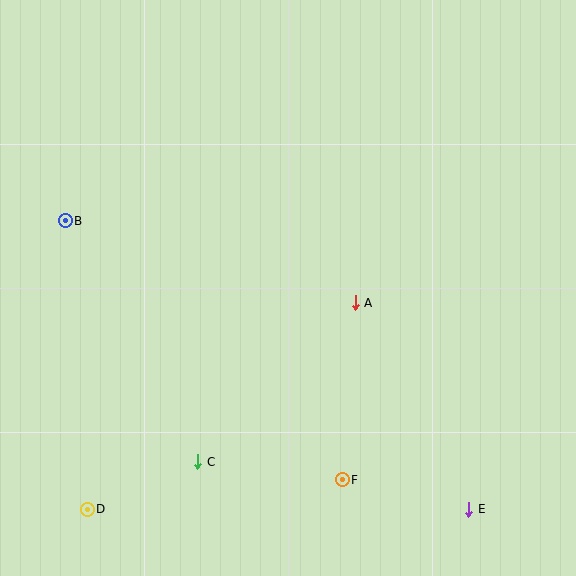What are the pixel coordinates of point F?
Point F is at (342, 480).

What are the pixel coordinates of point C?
Point C is at (198, 462).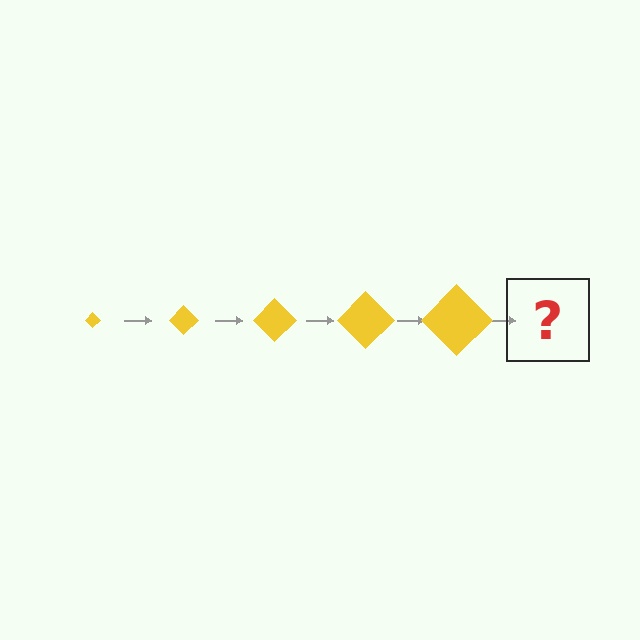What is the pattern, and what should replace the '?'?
The pattern is that the diamond gets progressively larger each step. The '?' should be a yellow diamond, larger than the previous one.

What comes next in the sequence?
The next element should be a yellow diamond, larger than the previous one.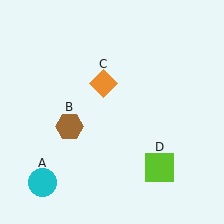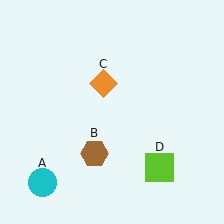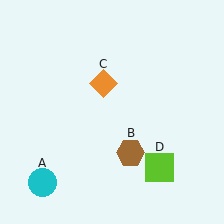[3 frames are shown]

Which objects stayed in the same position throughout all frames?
Cyan circle (object A) and orange diamond (object C) and lime square (object D) remained stationary.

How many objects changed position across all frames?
1 object changed position: brown hexagon (object B).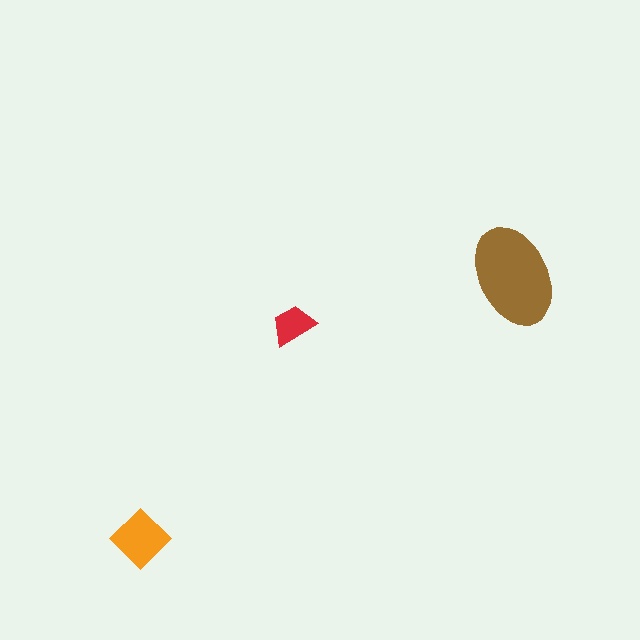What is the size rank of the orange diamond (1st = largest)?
2nd.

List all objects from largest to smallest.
The brown ellipse, the orange diamond, the red trapezoid.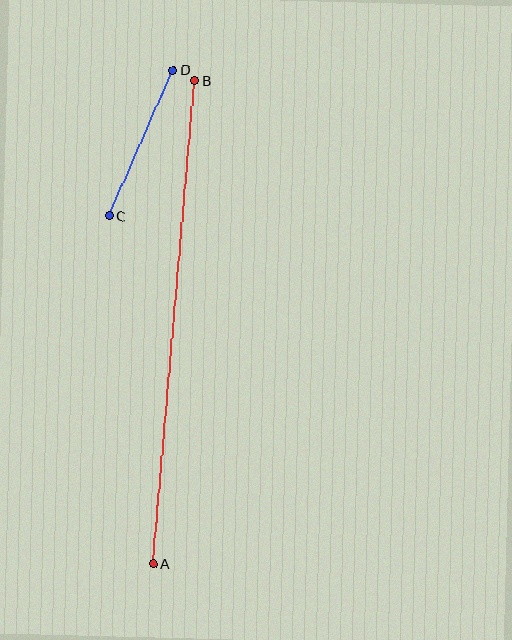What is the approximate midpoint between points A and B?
The midpoint is at approximately (174, 322) pixels.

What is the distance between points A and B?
The distance is approximately 485 pixels.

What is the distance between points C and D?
The distance is approximately 160 pixels.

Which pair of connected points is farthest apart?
Points A and B are farthest apart.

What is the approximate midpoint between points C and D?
The midpoint is at approximately (141, 143) pixels.